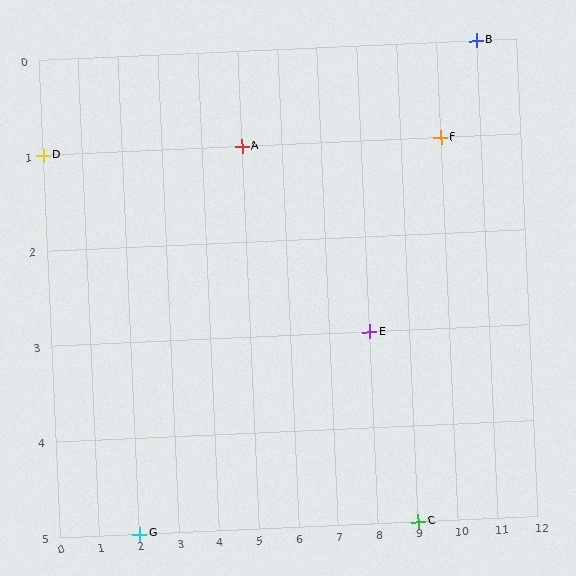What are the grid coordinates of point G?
Point G is at grid coordinates (2, 5).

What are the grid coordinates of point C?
Point C is at grid coordinates (9, 5).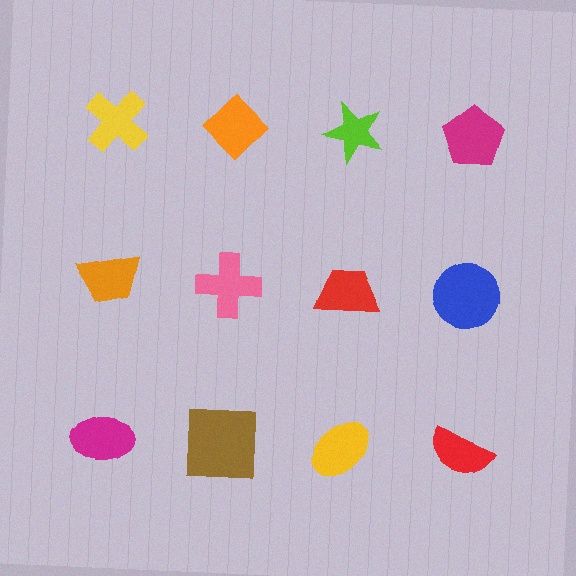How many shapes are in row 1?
4 shapes.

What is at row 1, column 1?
A yellow cross.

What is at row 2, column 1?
An orange trapezoid.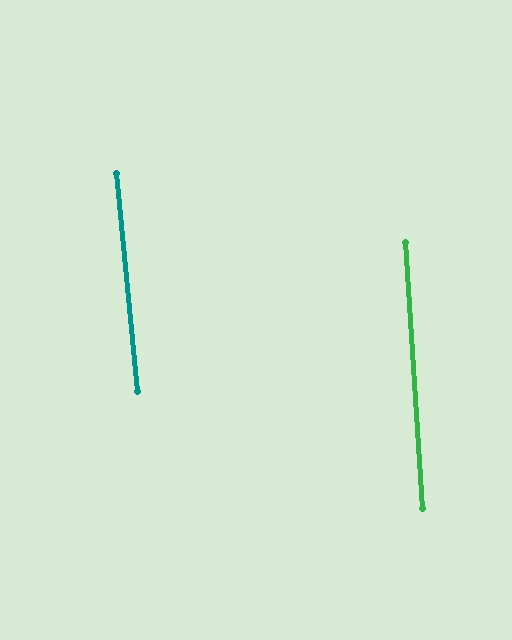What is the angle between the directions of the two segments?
Approximately 2 degrees.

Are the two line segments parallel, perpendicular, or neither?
Parallel — their directions differ by only 1.8°.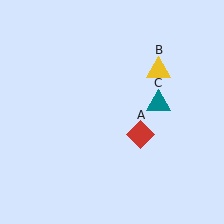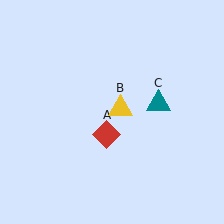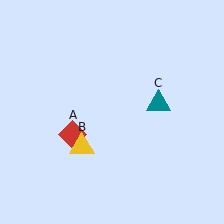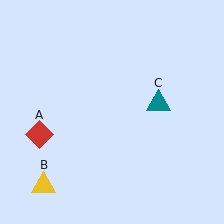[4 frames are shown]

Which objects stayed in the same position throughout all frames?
Teal triangle (object C) remained stationary.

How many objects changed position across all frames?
2 objects changed position: red diamond (object A), yellow triangle (object B).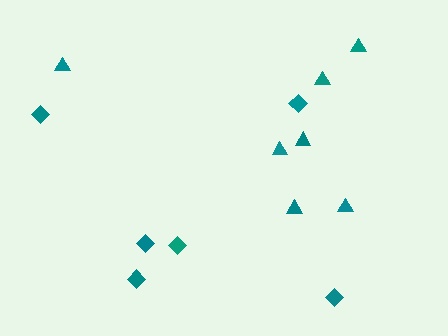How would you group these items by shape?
There are 2 groups: one group of triangles (7) and one group of diamonds (6).